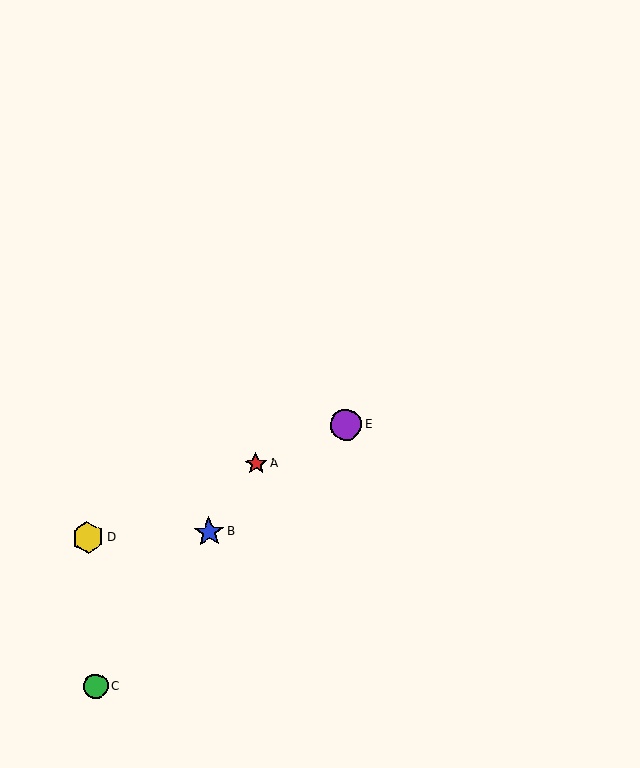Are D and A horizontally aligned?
No, D is at y≈538 and A is at y≈464.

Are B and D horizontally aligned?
Yes, both are at y≈532.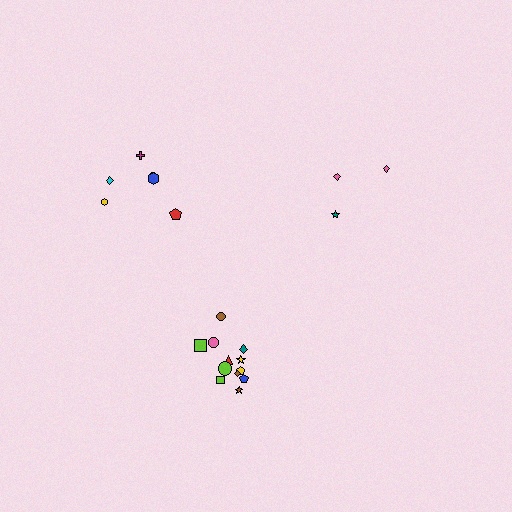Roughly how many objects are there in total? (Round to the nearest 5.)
Roughly 20 objects in total.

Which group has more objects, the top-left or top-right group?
The top-left group.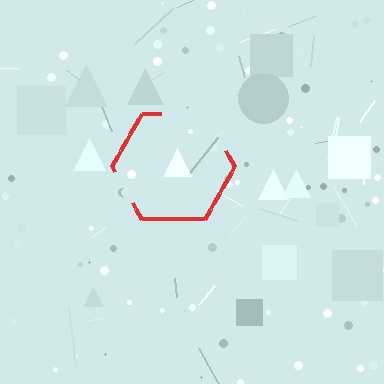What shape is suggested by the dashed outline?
The dashed outline suggests a hexagon.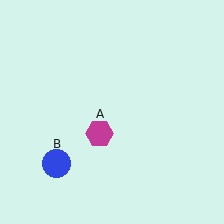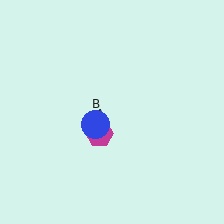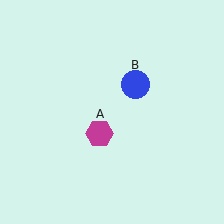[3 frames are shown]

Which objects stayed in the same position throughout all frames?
Magenta hexagon (object A) remained stationary.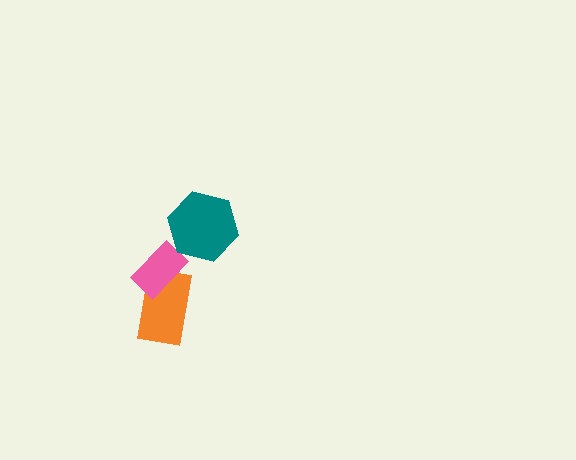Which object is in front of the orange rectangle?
The pink rectangle is in front of the orange rectangle.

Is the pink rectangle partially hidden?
No, no other shape covers it.